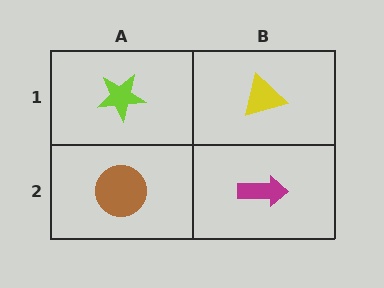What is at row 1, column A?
A lime star.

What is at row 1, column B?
A yellow triangle.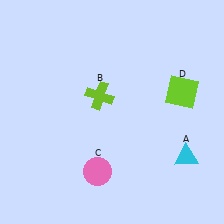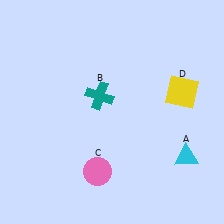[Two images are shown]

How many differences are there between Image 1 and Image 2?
There are 2 differences between the two images.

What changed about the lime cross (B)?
In Image 1, B is lime. In Image 2, it changed to teal.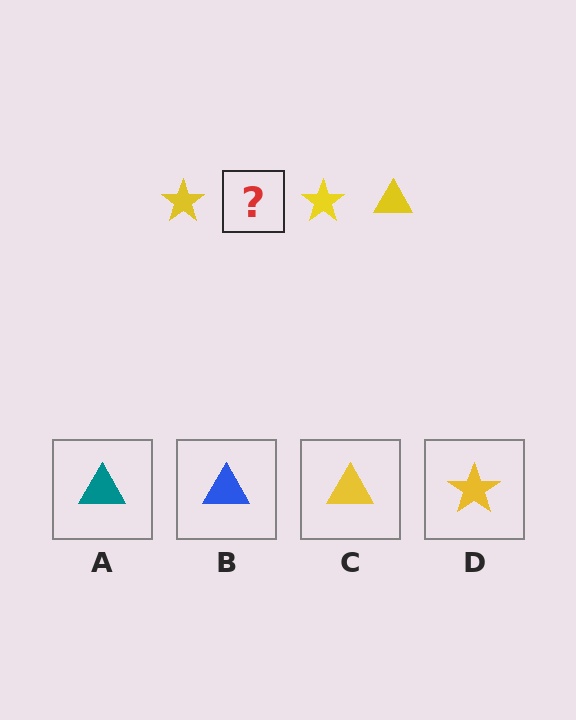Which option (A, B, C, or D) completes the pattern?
C.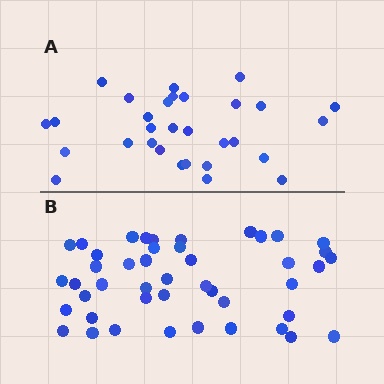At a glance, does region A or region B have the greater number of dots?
Region B (the bottom region) has more dots.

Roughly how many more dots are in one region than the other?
Region B has approximately 15 more dots than region A.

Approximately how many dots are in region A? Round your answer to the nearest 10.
About 30 dots.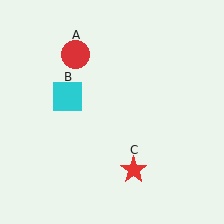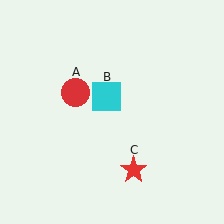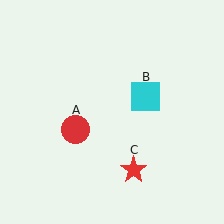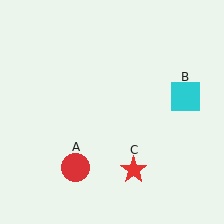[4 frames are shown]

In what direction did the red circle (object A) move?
The red circle (object A) moved down.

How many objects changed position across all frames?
2 objects changed position: red circle (object A), cyan square (object B).